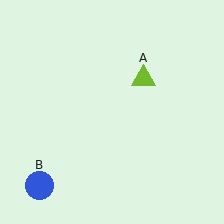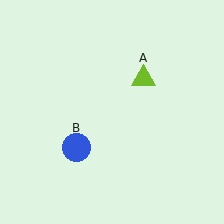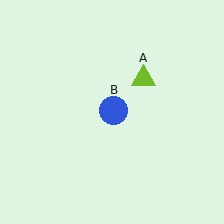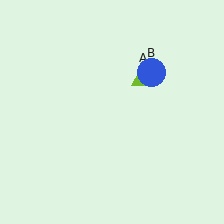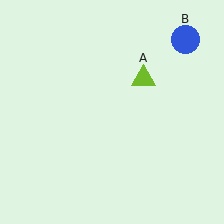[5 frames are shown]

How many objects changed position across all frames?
1 object changed position: blue circle (object B).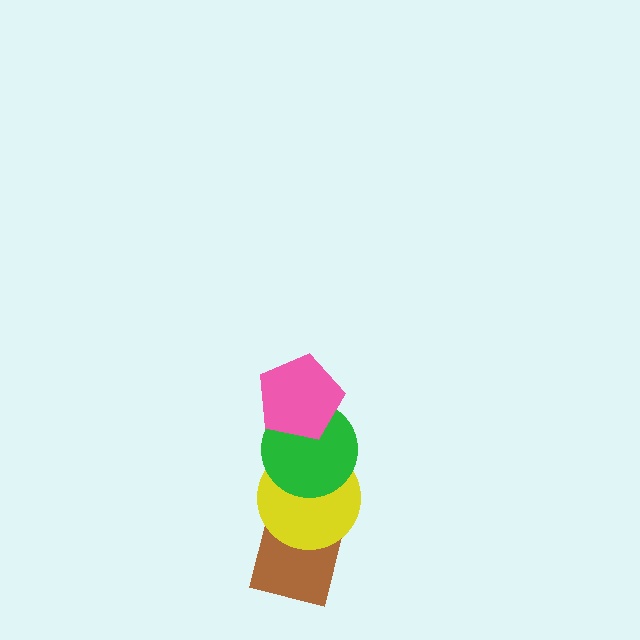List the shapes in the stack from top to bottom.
From top to bottom: the pink pentagon, the green circle, the yellow circle, the brown square.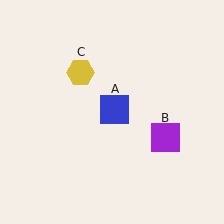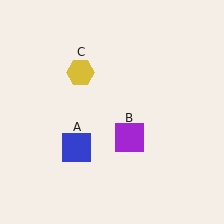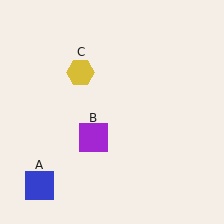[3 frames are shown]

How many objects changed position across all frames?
2 objects changed position: blue square (object A), purple square (object B).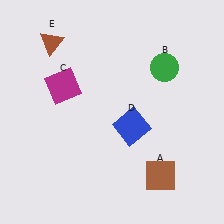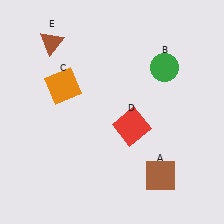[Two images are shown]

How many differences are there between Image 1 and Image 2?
There are 2 differences between the two images.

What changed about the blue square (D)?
In Image 1, D is blue. In Image 2, it changed to red.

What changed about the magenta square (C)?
In Image 1, C is magenta. In Image 2, it changed to orange.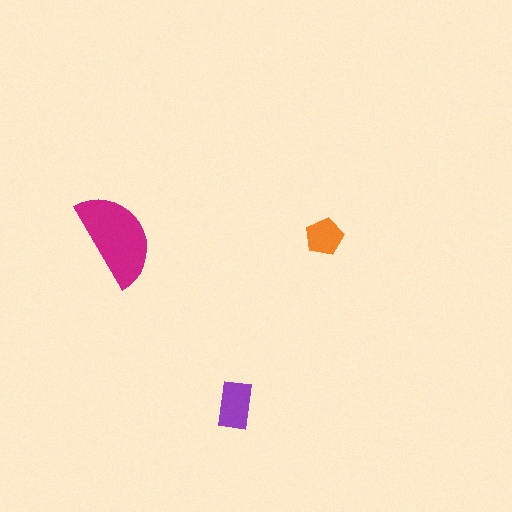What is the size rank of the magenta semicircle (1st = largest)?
1st.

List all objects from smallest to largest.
The orange pentagon, the purple rectangle, the magenta semicircle.